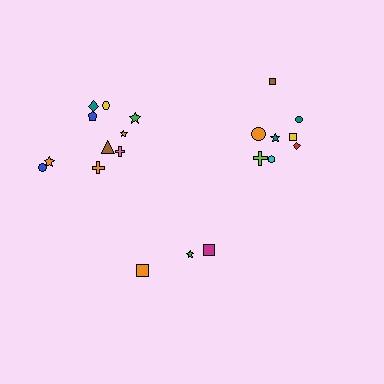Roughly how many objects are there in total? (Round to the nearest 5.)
Roughly 20 objects in total.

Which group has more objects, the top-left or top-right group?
The top-left group.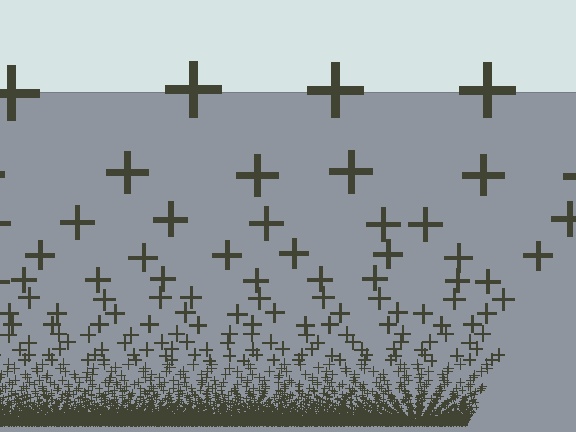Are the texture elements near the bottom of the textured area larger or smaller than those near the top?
Smaller. The gradient is inverted — elements near the bottom are smaller and denser.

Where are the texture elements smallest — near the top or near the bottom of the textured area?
Near the bottom.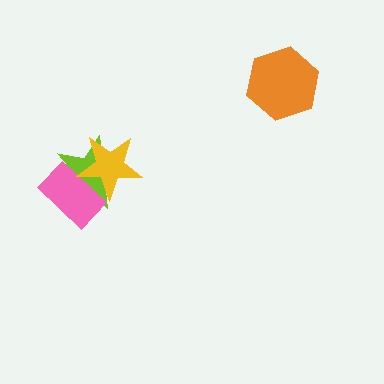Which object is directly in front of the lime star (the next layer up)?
The pink rectangle is directly in front of the lime star.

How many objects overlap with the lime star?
2 objects overlap with the lime star.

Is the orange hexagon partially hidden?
No, no other shape covers it.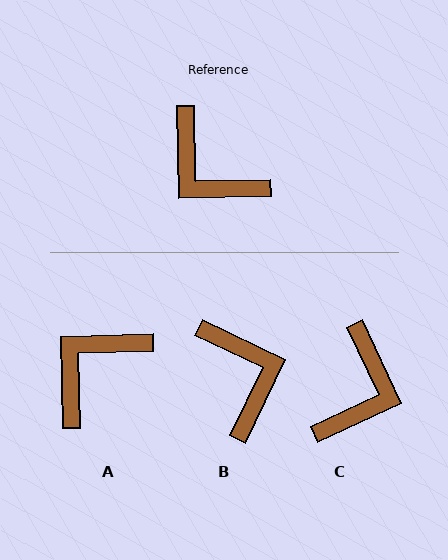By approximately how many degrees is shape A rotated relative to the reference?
Approximately 90 degrees clockwise.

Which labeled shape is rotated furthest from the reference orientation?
B, about 153 degrees away.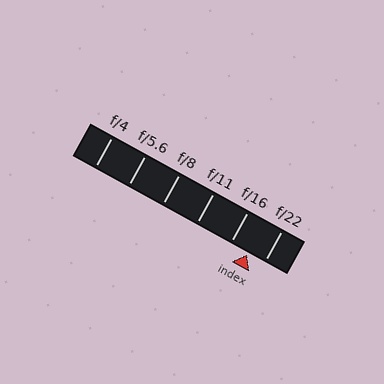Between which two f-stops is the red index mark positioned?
The index mark is between f/16 and f/22.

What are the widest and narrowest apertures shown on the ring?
The widest aperture shown is f/4 and the narrowest is f/22.